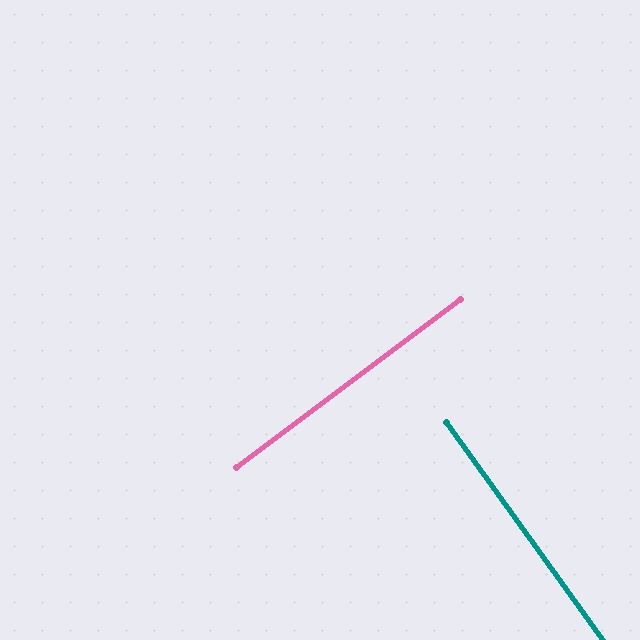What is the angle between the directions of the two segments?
Approximately 89 degrees.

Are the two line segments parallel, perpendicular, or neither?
Perpendicular — they meet at approximately 89°.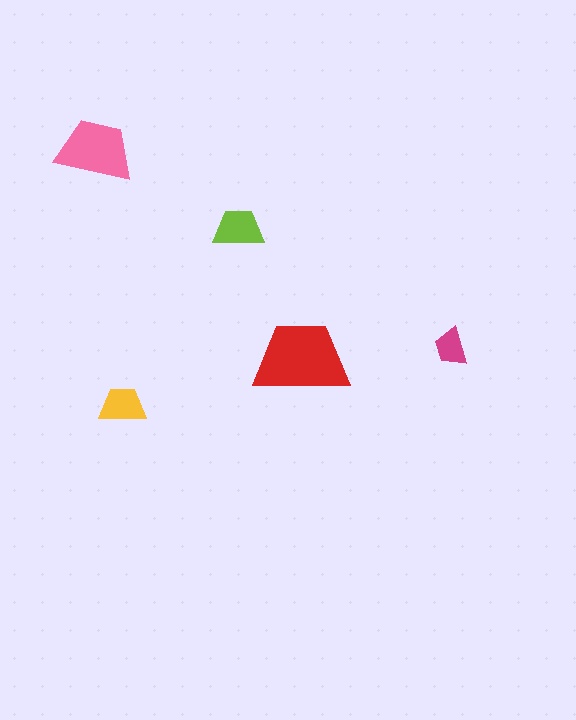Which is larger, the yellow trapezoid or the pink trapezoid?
The pink one.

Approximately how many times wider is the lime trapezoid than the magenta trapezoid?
About 1.5 times wider.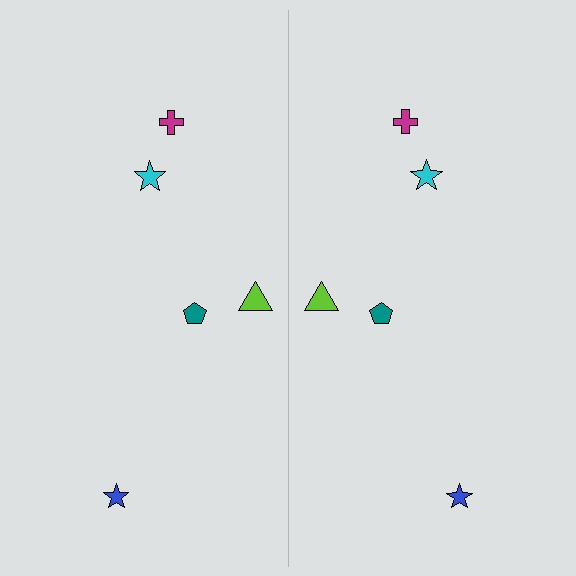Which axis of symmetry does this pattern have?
The pattern has a vertical axis of symmetry running through the center of the image.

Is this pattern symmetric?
Yes, this pattern has bilateral (reflection) symmetry.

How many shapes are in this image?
There are 10 shapes in this image.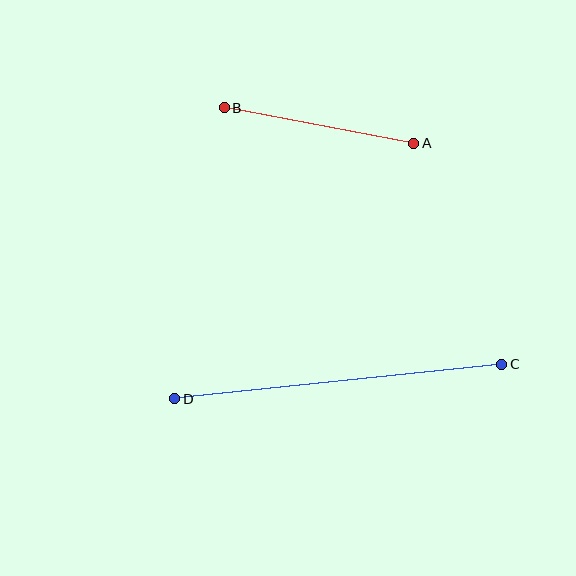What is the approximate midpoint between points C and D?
The midpoint is at approximately (338, 381) pixels.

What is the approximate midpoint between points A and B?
The midpoint is at approximately (319, 125) pixels.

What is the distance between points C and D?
The distance is approximately 329 pixels.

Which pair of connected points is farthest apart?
Points C and D are farthest apart.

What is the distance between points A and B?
The distance is approximately 193 pixels.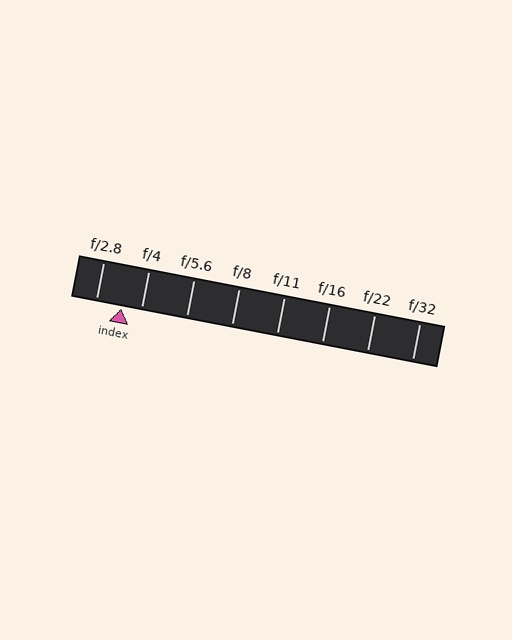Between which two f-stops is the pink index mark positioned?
The index mark is between f/2.8 and f/4.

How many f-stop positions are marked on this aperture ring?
There are 8 f-stop positions marked.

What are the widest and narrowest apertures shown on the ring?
The widest aperture shown is f/2.8 and the narrowest is f/32.